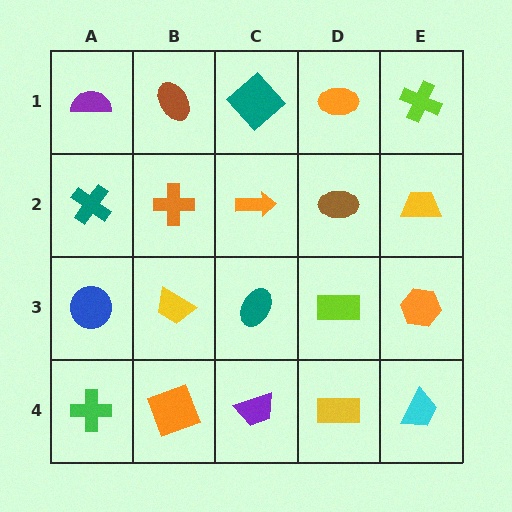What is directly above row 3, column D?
A brown ellipse.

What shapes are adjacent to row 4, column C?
A teal ellipse (row 3, column C), an orange square (row 4, column B), a yellow rectangle (row 4, column D).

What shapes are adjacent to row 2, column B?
A brown ellipse (row 1, column B), a yellow trapezoid (row 3, column B), a teal cross (row 2, column A), an orange arrow (row 2, column C).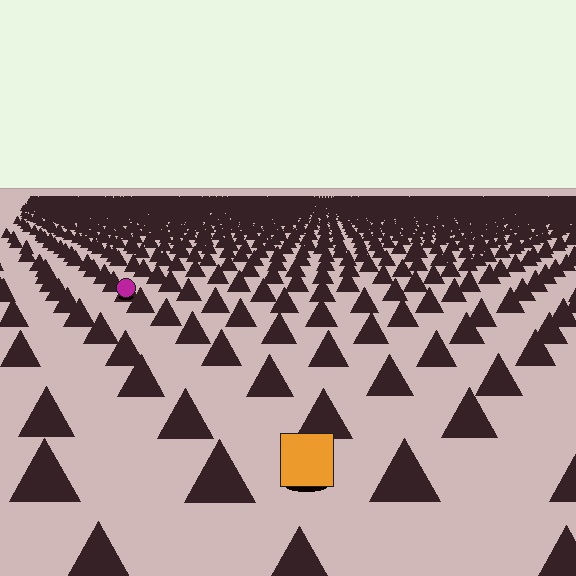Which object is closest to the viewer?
The orange square is closest. The texture marks near it are larger and more spread out.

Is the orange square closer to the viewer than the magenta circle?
Yes. The orange square is closer — you can tell from the texture gradient: the ground texture is coarser near it.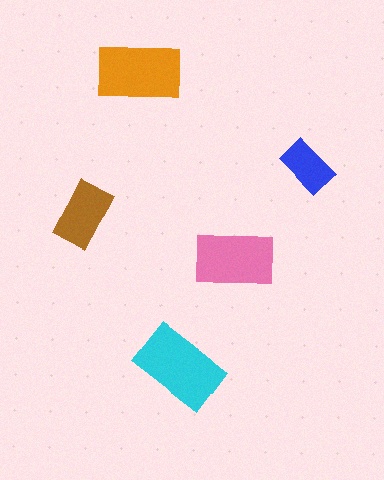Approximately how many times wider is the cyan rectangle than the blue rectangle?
About 1.5 times wider.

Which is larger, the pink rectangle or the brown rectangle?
The pink one.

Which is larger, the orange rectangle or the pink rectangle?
The orange one.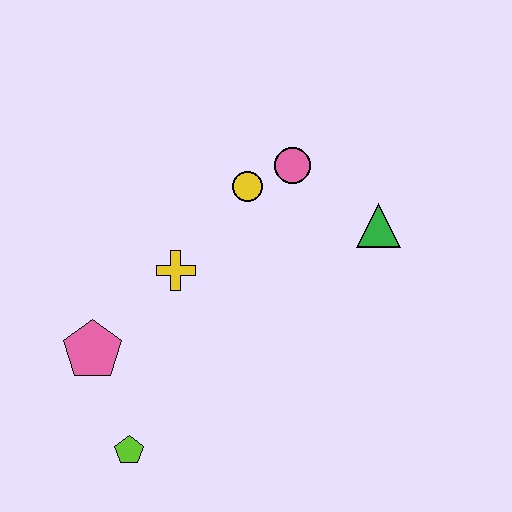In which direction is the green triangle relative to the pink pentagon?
The green triangle is to the right of the pink pentagon.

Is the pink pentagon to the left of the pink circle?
Yes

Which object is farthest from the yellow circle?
The lime pentagon is farthest from the yellow circle.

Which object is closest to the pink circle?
The yellow circle is closest to the pink circle.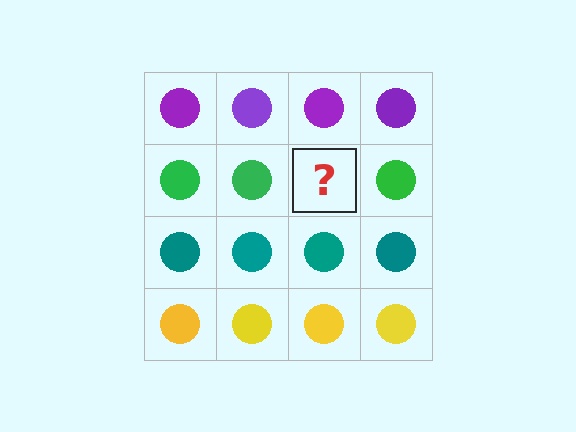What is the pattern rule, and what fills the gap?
The rule is that each row has a consistent color. The gap should be filled with a green circle.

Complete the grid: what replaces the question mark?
The question mark should be replaced with a green circle.